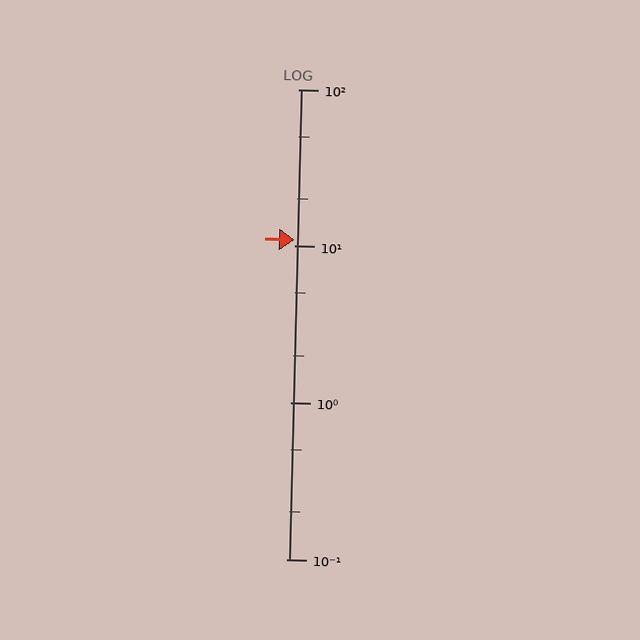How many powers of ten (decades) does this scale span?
The scale spans 3 decades, from 0.1 to 100.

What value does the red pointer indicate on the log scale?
The pointer indicates approximately 11.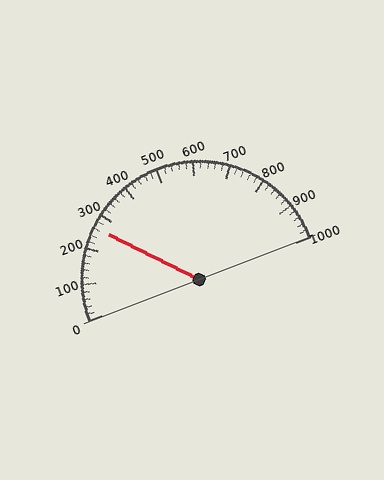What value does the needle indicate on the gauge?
The needle indicates approximately 260.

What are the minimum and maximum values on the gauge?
The gauge ranges from 0 to 1000.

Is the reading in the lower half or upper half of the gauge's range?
The reading is in the lower half of the range (0 to 1000).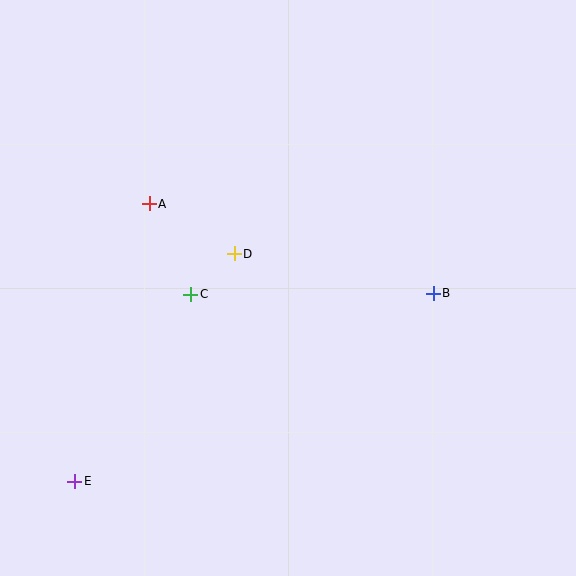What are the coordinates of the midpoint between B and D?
The midpoint between B and D is at (334, 273).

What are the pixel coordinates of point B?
Point B is at (433, 293).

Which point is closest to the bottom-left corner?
Point E is closest to the bottom-left corner.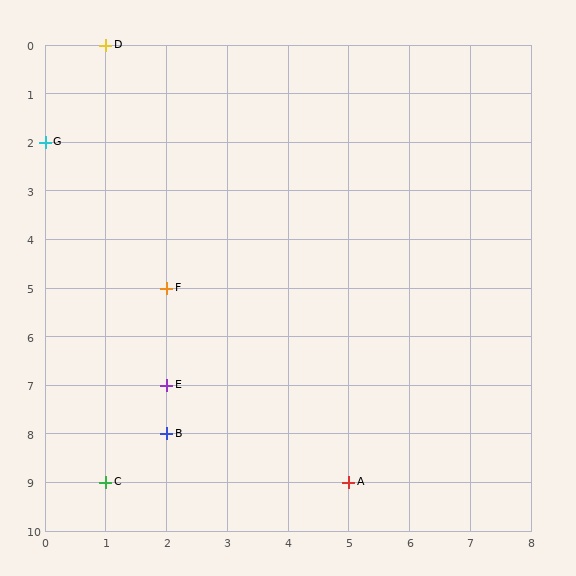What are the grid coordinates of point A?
Point A is at grid coordinates (5, 9).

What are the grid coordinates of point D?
Point D is at grid coordinates (1, 0).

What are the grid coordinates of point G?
Point G is at grid coordinates (0, 2).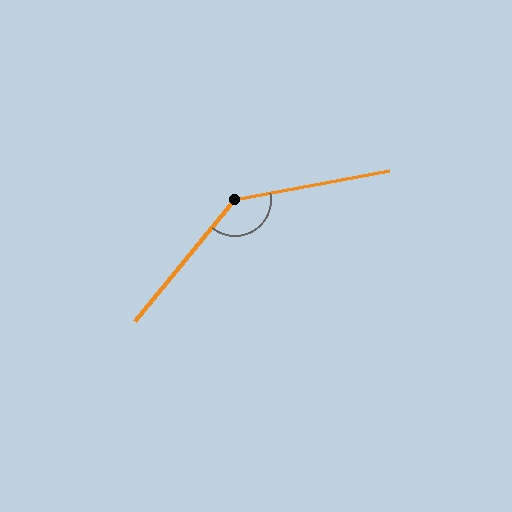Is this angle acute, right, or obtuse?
It is obtuse.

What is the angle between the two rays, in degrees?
Approximately 140 degrees.